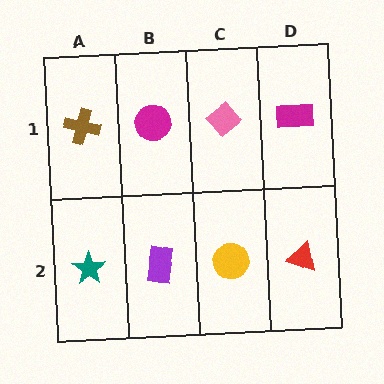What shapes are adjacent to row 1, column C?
A yellow circle (row 2, column C), a magenta circle (row 1, column B), a magenta rectangle (row 1, column D).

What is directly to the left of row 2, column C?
A purple rectangle.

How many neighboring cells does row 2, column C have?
3.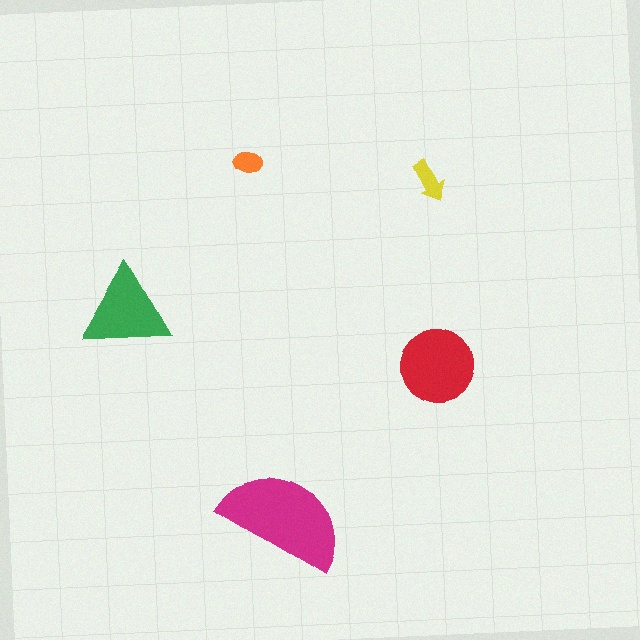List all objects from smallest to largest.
The orange ellipse, the yellow arrow, the green triangle, the red circle, the magenta semicircle.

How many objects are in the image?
There are 5 objects in the image.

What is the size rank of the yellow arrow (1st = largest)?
4th.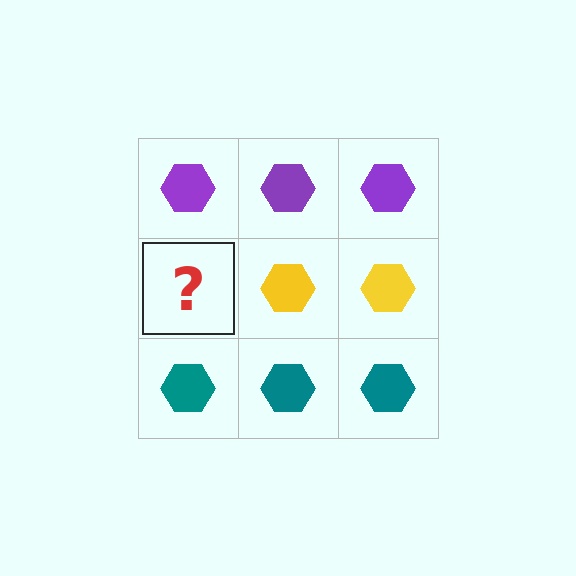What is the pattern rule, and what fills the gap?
The rule is that each row has a consistent color. The gap should be filled with a yellow hexagon.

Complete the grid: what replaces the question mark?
The question mark should be replaced with a yellow hexagon.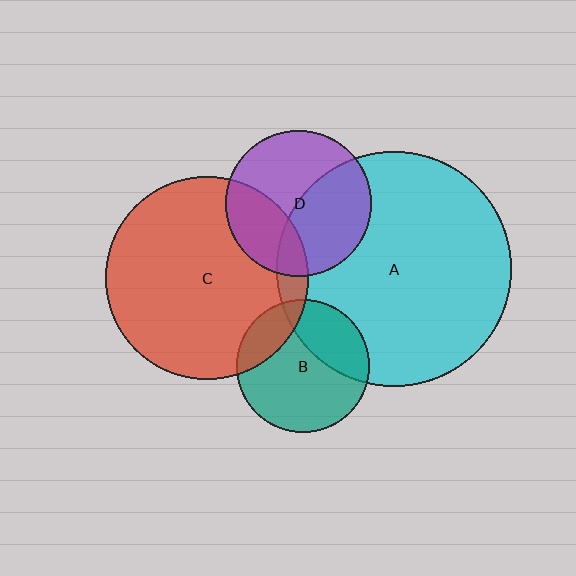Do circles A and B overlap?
Yes.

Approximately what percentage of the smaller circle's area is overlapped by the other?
Approximately 30%.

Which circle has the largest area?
Circle A (cyan).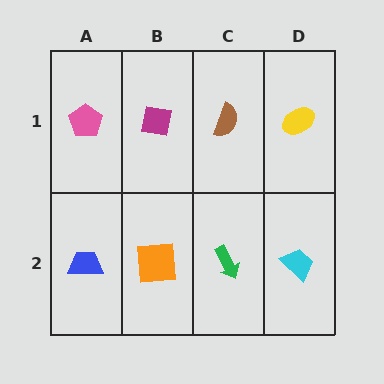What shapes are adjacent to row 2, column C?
A brown semicircle (row 1, column C), an orange square (row 2, column B), a cyan trapezoid (row 2, column D).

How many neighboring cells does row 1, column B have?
3.